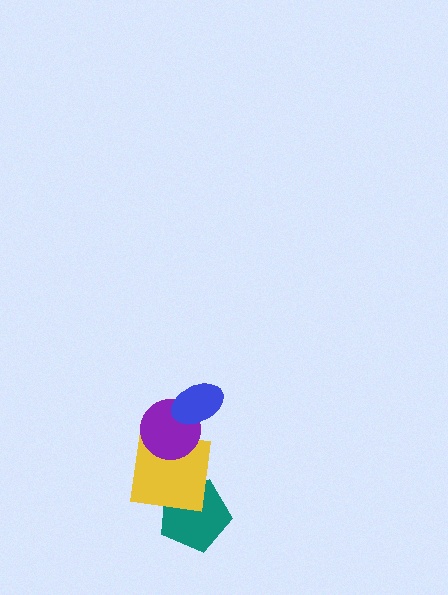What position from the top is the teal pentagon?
The teal pentagon is 4th from the top.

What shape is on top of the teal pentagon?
The yellow square is on top of the teal pentagon.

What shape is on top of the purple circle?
The blue ellipse is on top of the purple circle.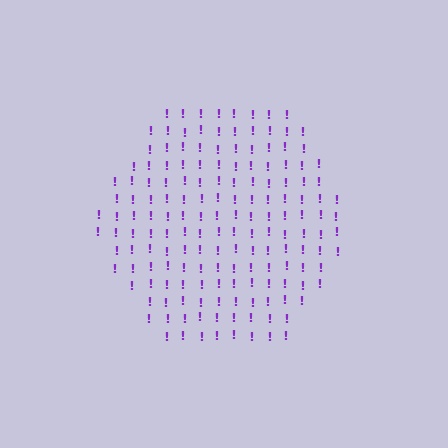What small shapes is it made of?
It is made of small exclamation marks.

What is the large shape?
The large shape is a hexagon.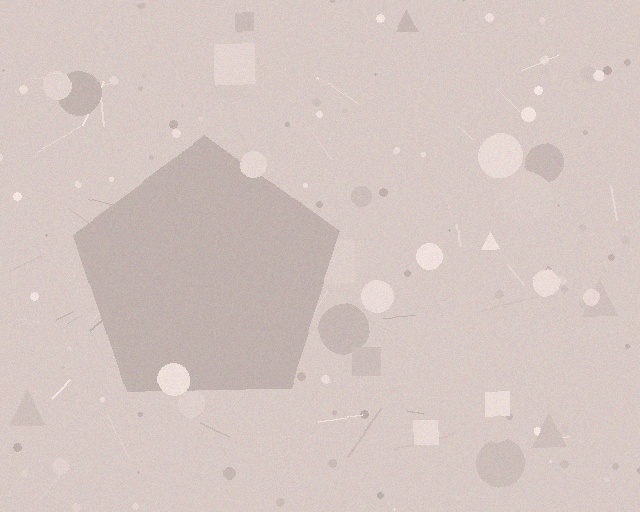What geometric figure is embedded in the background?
A pentagon is embedded in the background.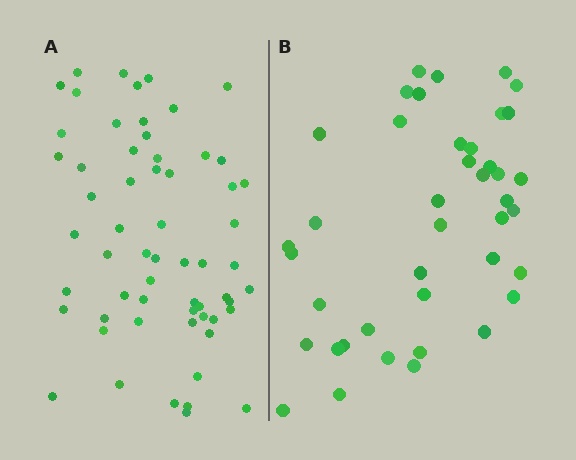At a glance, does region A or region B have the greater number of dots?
Region A (the left region) has more dots.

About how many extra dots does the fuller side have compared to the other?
Region A has approximately 20 more dots than region B.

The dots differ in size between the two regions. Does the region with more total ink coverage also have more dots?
No. Region B has more total ink coverage because its dots are larger, but region A actually contains more individual dots. Total area can be misleading — the number of items is what matters here.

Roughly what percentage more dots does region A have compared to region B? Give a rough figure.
About 45% more.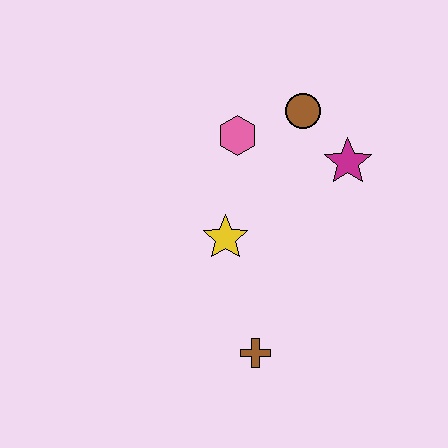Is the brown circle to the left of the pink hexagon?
No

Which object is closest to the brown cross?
The yellow star is closest to the brown cross.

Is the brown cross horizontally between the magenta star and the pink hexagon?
Yes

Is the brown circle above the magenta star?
Yes